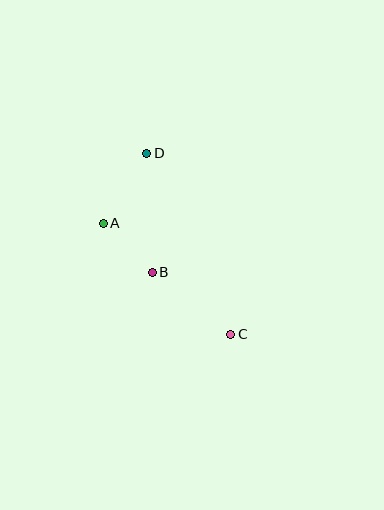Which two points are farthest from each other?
Points C and D are farthest from each other.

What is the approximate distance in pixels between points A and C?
The distance between A and C is approximately 169 pixels.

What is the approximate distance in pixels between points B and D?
The distance between B and D is approximately 119 pixels.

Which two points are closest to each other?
Points A and B are closest to each other.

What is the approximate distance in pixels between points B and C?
The distance between B and C is approximately 100 pixels.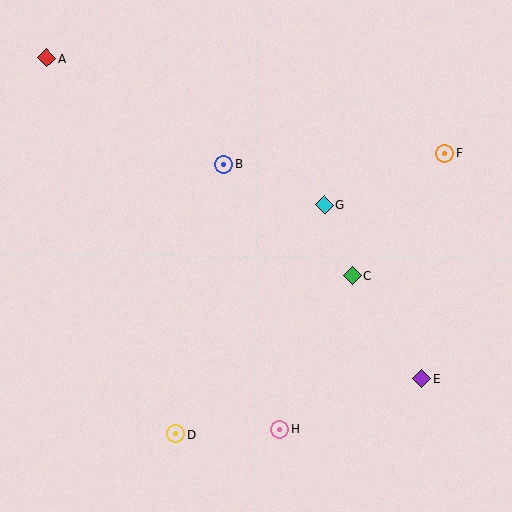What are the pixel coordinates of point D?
Point D is at (175, 434).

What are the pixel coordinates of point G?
Point G is at (324, 205).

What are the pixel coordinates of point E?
Point E is at (422, 379).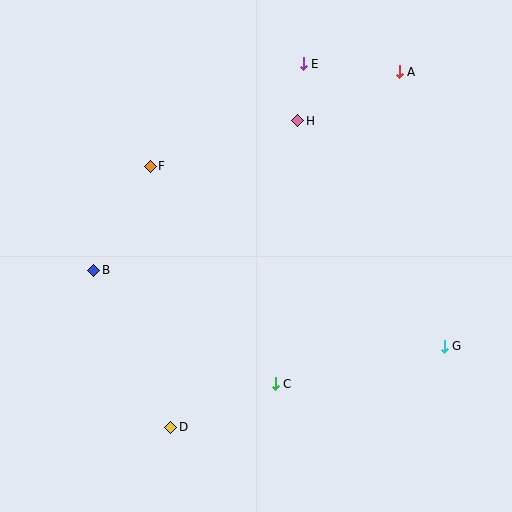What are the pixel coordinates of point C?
Point C is at (275, 384).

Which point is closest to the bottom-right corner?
Point G is closest to the bottom-right corner.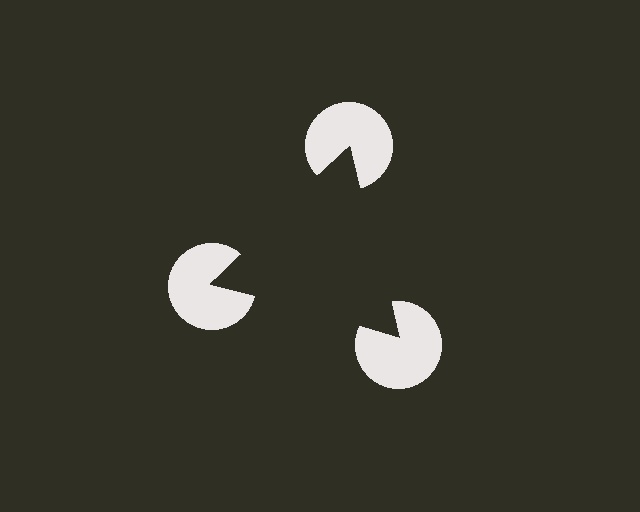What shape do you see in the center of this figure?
An illusory triangle — its edges are inferred from the aligned wedge cuts in the pac-man discs, not physically drawn.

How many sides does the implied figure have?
3 sides.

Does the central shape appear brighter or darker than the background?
It typically appears slightly darker than the background, even though no actual brightness change is drawn.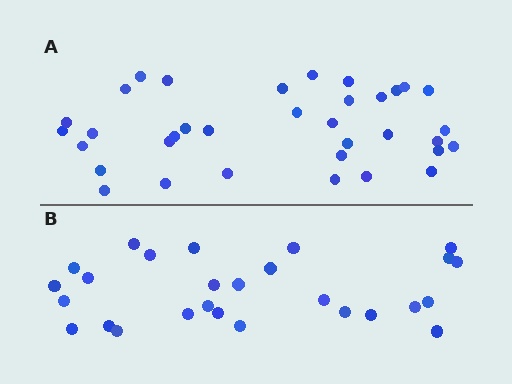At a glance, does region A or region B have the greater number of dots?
Region A (the top region) has more dots.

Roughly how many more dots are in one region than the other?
Region A has roughly 8 or so more dots than region B.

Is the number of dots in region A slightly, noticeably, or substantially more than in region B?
Region A has noticeably more, but not dramatically so. The ratio is roughly 1.3 to 1.